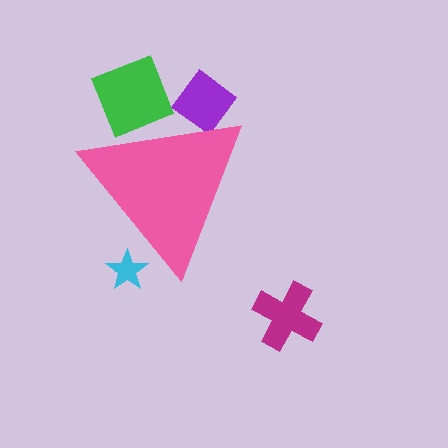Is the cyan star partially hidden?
Yes, the cyan star is partially hidden behind the pink triangle.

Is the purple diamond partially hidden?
Yes, the purple diamond is partially hidden behind the pink triangle.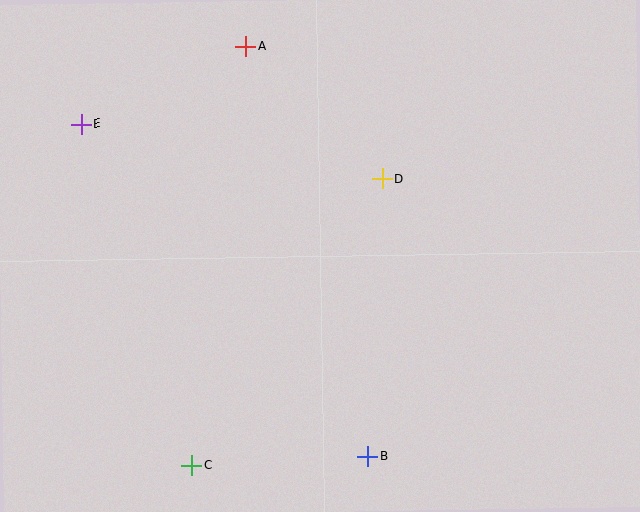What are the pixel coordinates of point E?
Point E is at (81, 124).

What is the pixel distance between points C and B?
The distance between C and B is 176 pixels.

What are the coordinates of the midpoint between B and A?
The midpoint between B and A is at (307, 252).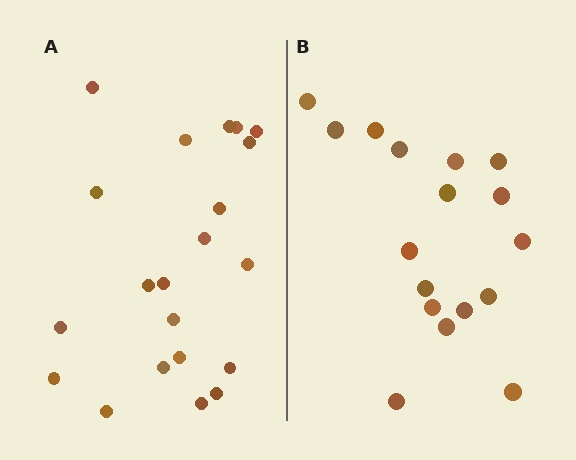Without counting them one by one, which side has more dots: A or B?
Region A (the left region) has more dots.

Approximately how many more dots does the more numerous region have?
Region A has about 4 more dots than region B.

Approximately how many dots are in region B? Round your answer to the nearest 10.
About 20 dots. (The exact count is 17, which rounds to 20.)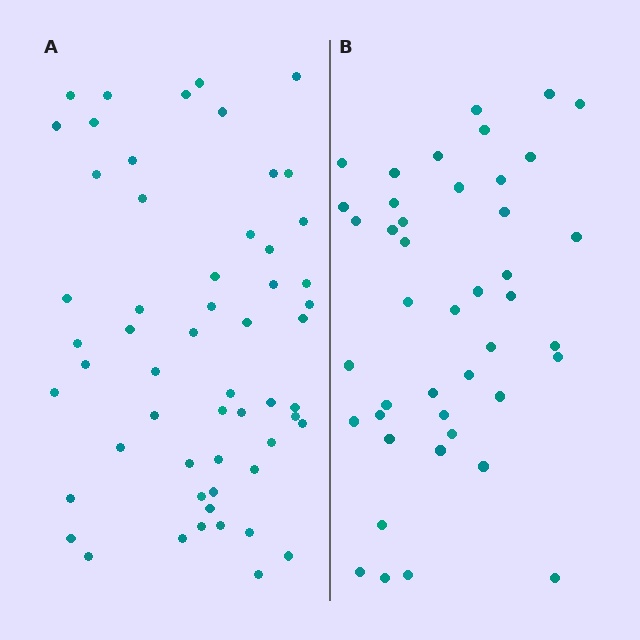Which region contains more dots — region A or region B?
Region A (the left region) has more dots.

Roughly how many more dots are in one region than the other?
Region A has approximately 15 more dots than region B.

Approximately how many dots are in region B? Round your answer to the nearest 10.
About 40 dots. (The exact count is 43, which rounds to 40.)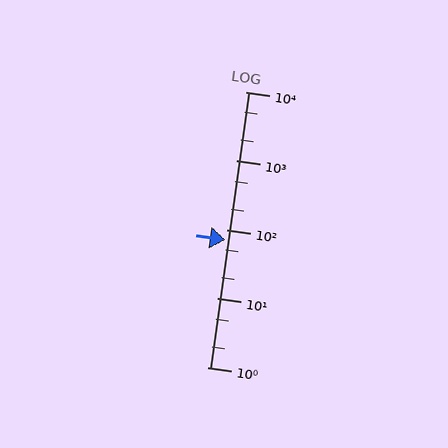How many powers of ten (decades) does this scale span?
The scale spans 4 decades, from 1 to 10000.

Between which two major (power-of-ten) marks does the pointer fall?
The pointer is between 10 and 100.